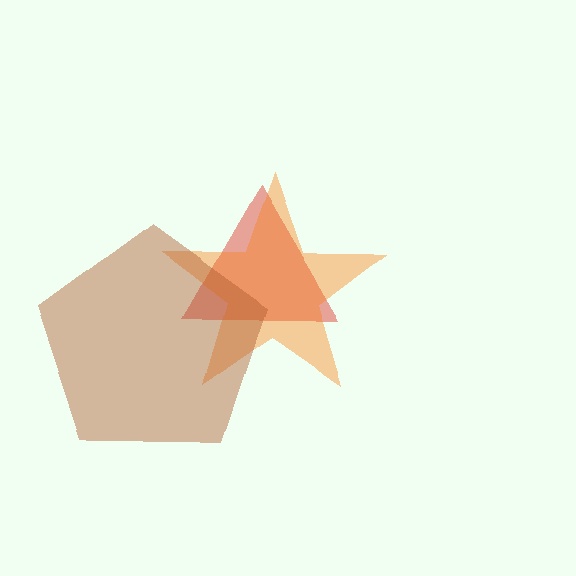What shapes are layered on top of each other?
The layered shapes are: a red triangle, an orange star, a brown pentagon.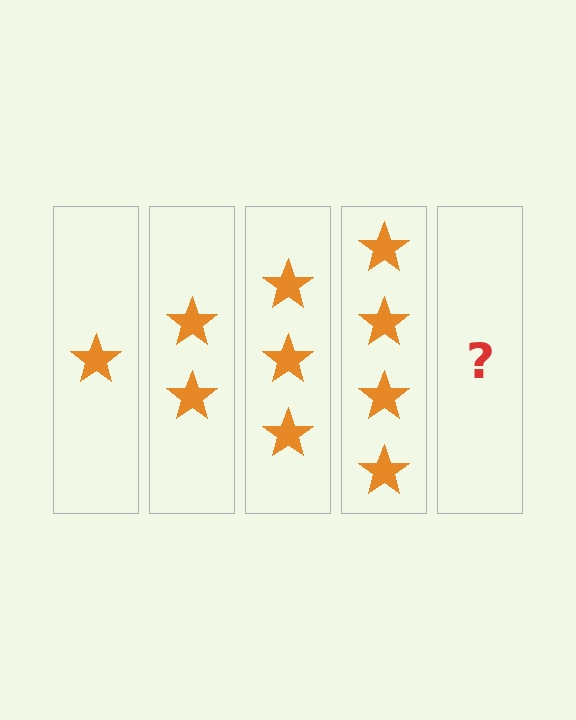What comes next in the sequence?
The next element should be 5 stars.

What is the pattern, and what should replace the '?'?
The pattern is that each step adds one more star. The '?' should be 5 stars.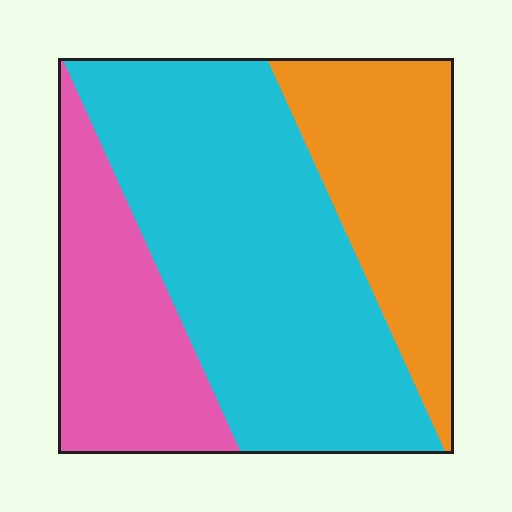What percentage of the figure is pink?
Pink covers roughly 25% of the figure.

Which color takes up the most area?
Cyan, at roughly 50%.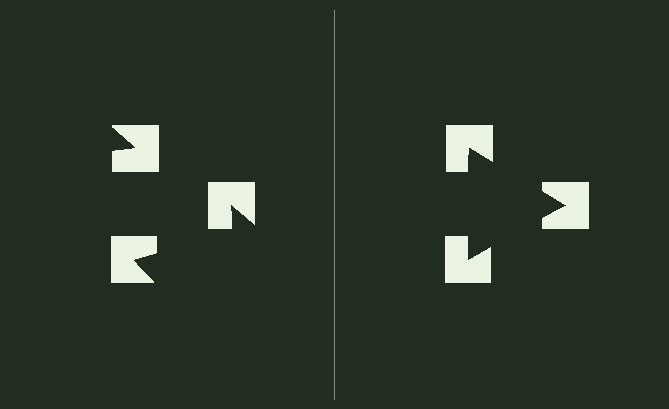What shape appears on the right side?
An illusory triangle.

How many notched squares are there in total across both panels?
6 — 3 on each side.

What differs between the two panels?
The notched squares are positioned identically on both sides; only the wedge orientations differ. On the right they align to a triangle; on the left they are misaligned.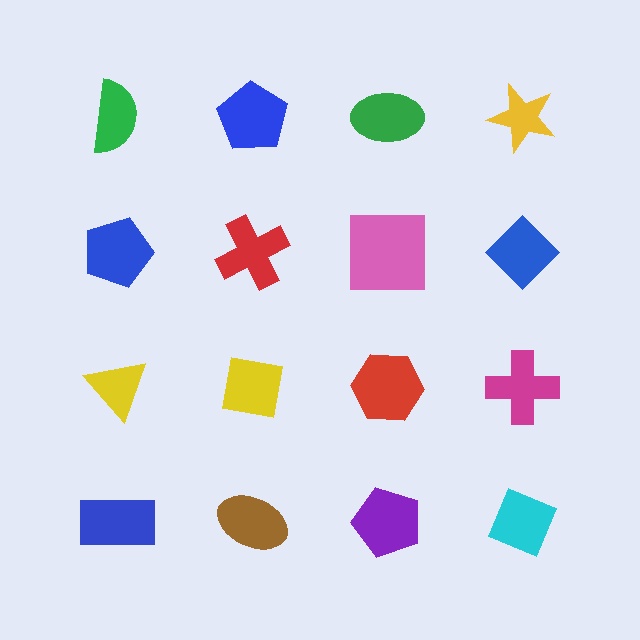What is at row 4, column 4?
A cyan diamond.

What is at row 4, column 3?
A purple pentagon.